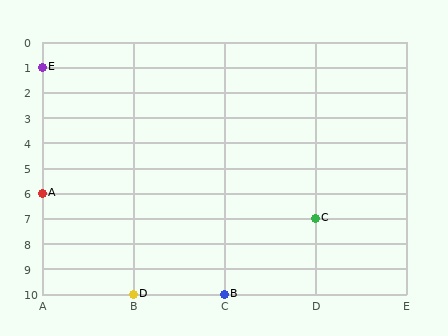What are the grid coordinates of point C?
Point C is at grid coordinates (D, 7).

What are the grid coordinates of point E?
Point E is at grid coordinates (A, 1).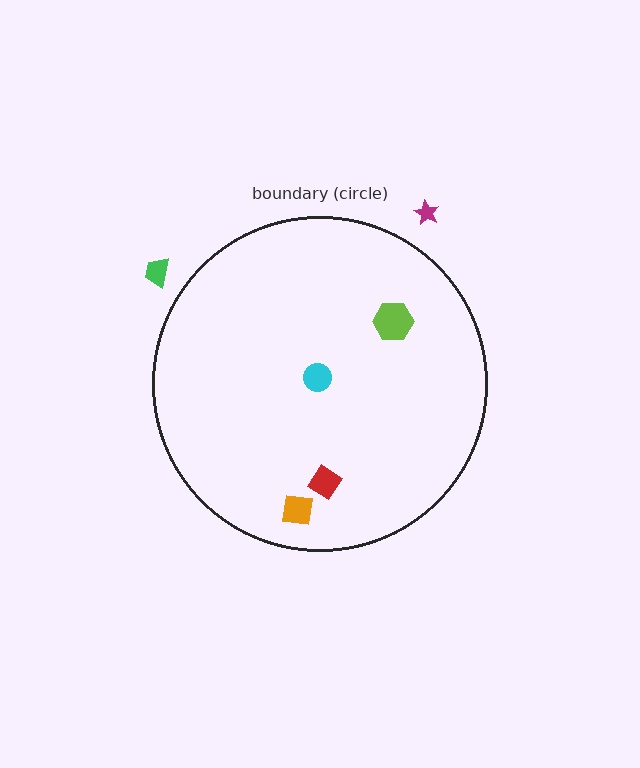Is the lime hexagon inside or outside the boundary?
Inside.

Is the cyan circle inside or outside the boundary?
Inside.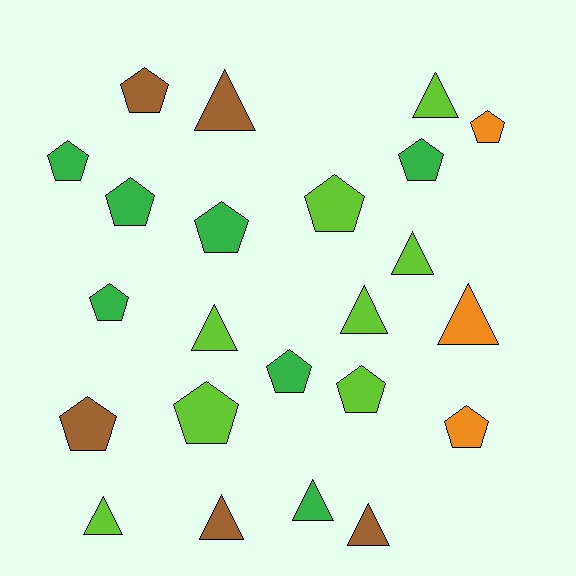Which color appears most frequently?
Lime, with 8 objects.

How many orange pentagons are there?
There are 2 orange pentagons.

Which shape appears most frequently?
Pentagon, with 13 objects.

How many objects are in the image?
There are 23 objects.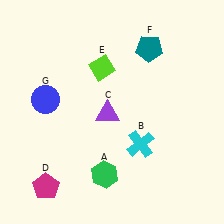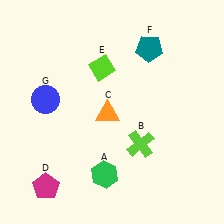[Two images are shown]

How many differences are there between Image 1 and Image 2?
There are 2 differences between the two images.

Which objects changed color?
B changed from cyan to lime. C changed from purple to orange.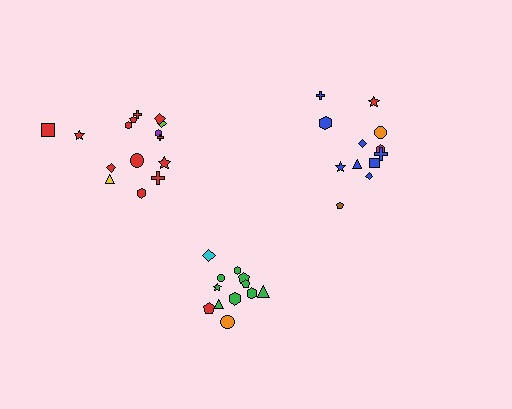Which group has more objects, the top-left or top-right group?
The top-left group.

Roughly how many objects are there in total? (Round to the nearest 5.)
Roughly 40 objects in total.